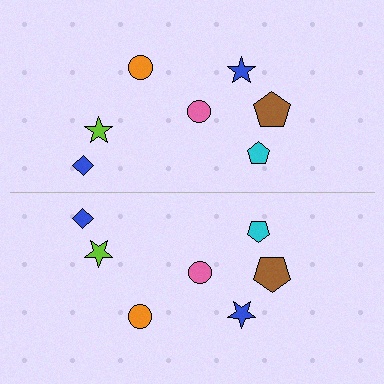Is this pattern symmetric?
Yes, this pattern has bilateral (reflection) symmetry.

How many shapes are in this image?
There are 14 shapes in this image.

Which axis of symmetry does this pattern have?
The pattern has a horizontal axis of symmetry running through the center of the image.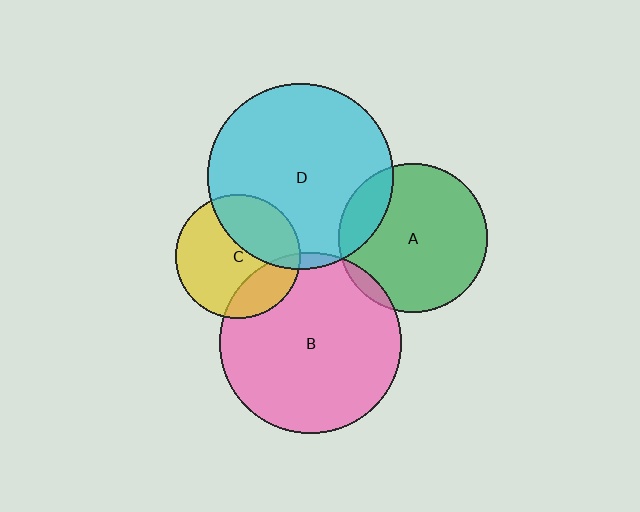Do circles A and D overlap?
Yes.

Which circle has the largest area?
Circle D (cyan).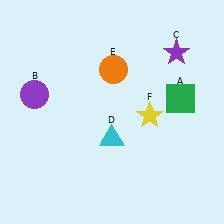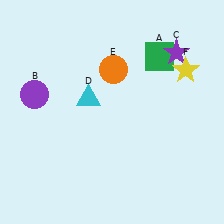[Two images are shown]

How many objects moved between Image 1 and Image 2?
3 objects moved between the two images.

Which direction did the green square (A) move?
The green square (A) moved up.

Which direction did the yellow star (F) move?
The yellow star (F) moved up.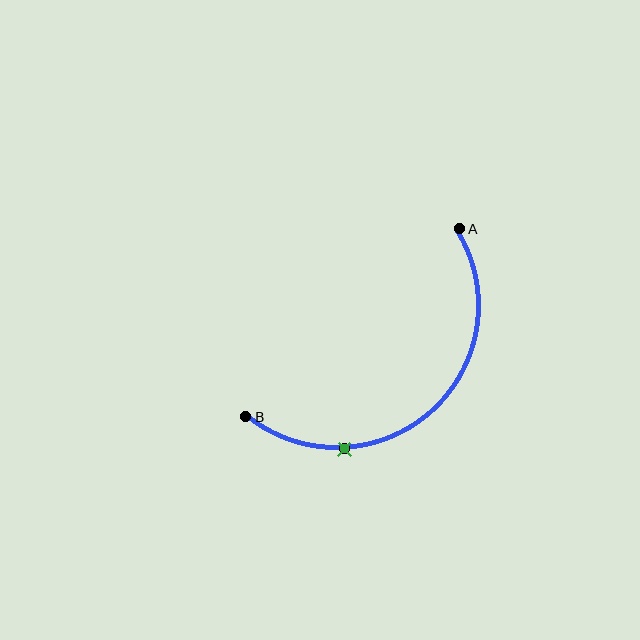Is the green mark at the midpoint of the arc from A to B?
No. The green mark lies on the arc but is closer to endpoint B. The arc midpoint would be at the point on the curve equidistant along the arc from both A and B.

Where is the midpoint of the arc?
The arc midpoint is the point on the curve farthest from the straight line joining A and B. It sits below and to the right of that line.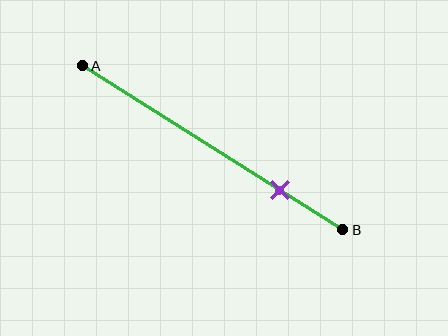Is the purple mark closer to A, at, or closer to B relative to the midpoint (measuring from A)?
The purple mark is closer to point B than the midpoint of segment AB.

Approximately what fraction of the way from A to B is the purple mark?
The purple mark is approximately 75% of the way from A to B.